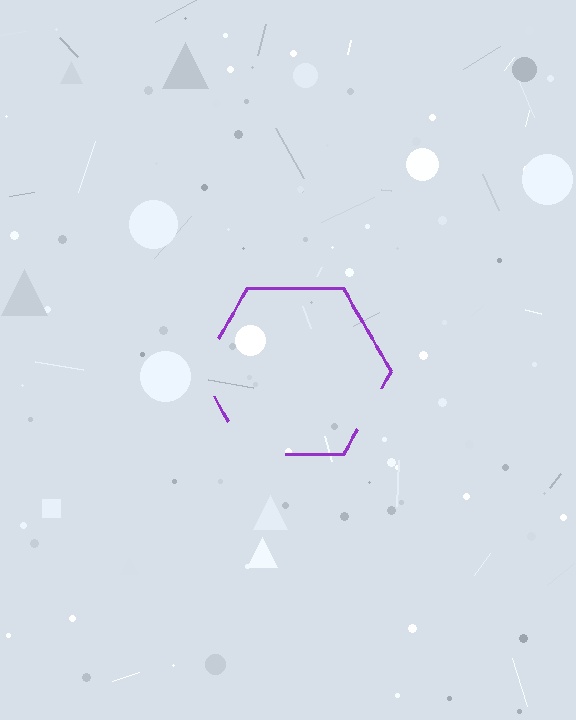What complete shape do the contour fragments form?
The contour fragments form a hexagon.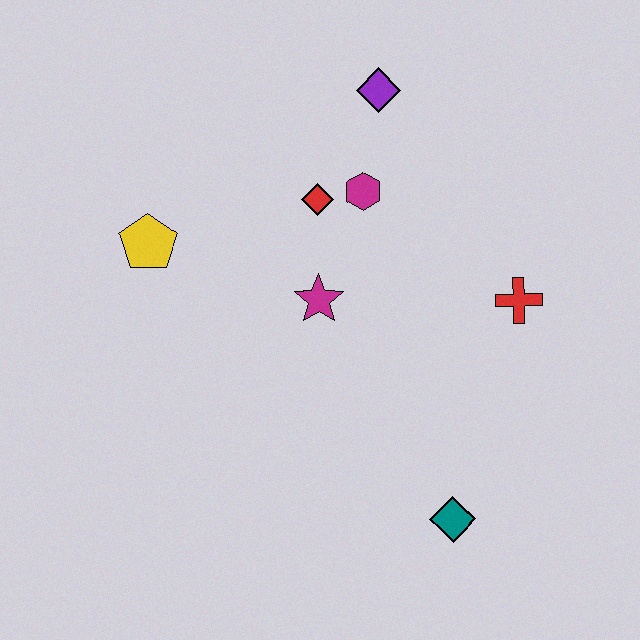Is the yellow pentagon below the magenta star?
No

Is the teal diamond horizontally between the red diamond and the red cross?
Yes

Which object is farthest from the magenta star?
The teal diamond is farthest from the magenta star.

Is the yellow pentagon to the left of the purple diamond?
Yes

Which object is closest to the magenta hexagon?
The red diamond is closest to the magenta hexagon.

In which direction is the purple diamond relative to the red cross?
The purple diamond is above the red cross.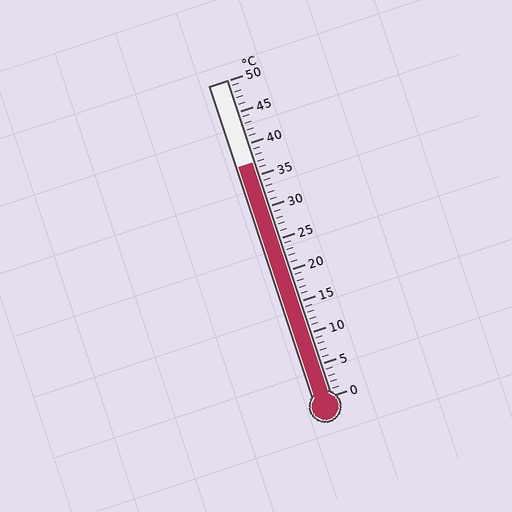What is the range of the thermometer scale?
The thermometer scale ranges from 0°C to 50°C.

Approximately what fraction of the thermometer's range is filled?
The thermometer is filled to approximately 75% of its range.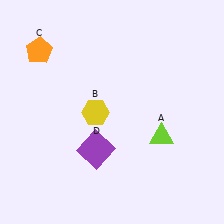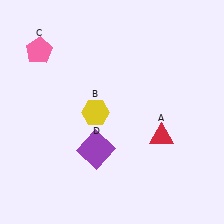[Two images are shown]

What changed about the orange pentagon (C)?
In Image 1, C is orange. In Image 2, it changed to pink.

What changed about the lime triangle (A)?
In Image 1, A is lime. In Image 2, it changed to red.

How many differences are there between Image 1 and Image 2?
There are 2 differences between the two images.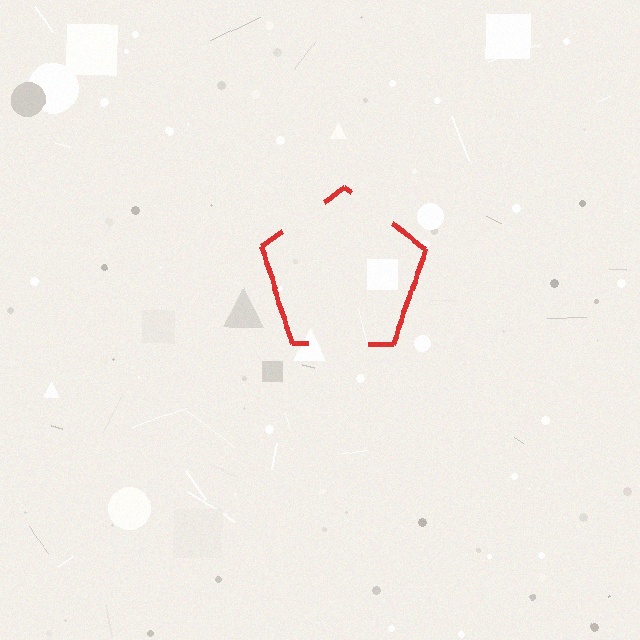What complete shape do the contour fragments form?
The contour fragments form a pentagon.